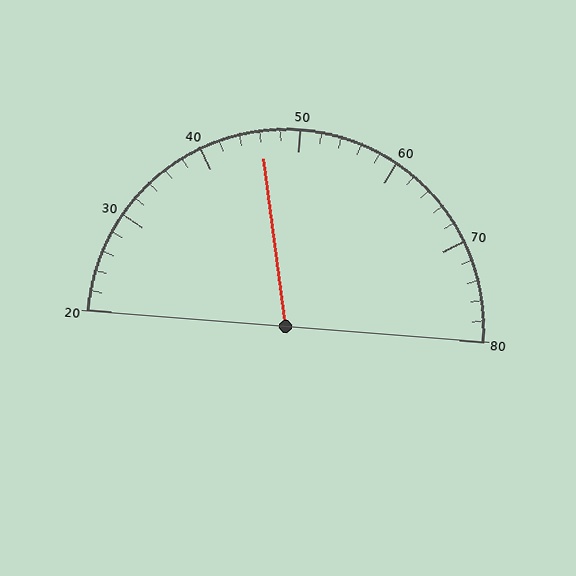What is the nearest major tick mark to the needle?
The nearest major tick mark is 50.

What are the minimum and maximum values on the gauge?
The gauge ranges from 20 to 80.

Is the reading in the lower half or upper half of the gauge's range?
The reading is in the lower half of the range (20 to 80).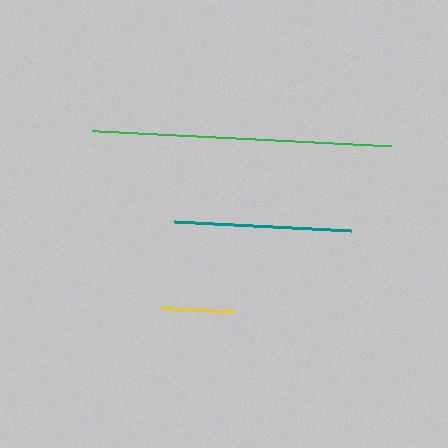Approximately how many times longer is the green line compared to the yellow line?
The green line is approximately 4.1 times the length of the yellow line.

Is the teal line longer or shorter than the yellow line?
The teal line is longer than the yellow line.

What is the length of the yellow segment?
The yellow segment is approximately 73 pixels long.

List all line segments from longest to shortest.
From longest to shortest: green, teal, yellow.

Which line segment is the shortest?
The yellow line is the shortest at approximately 73 pixels.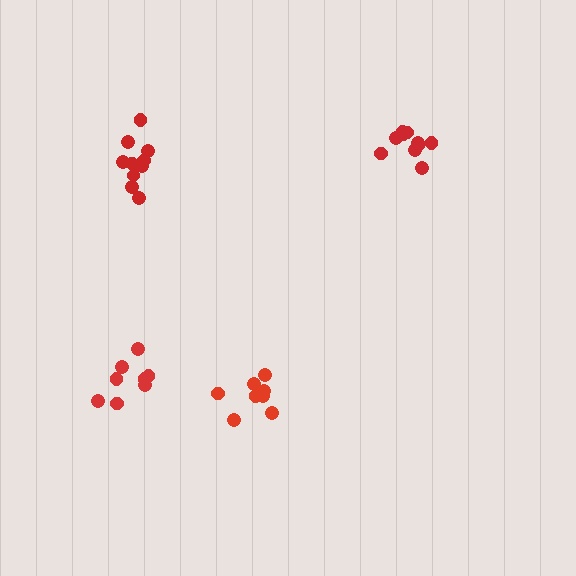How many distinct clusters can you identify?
There are 4 distinct clusters.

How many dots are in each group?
Group 1: 8 dots, Group 2: 10 dots, Group 3: 8 dots, Group 4: 11 dots (37 total).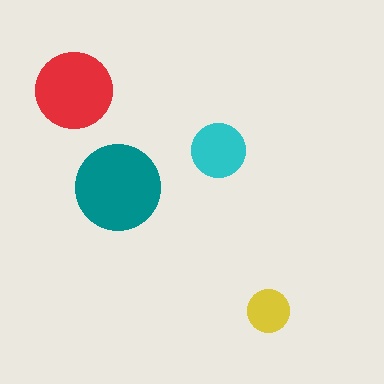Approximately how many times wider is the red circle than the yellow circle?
About 2 times wider.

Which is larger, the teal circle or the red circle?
The teal one.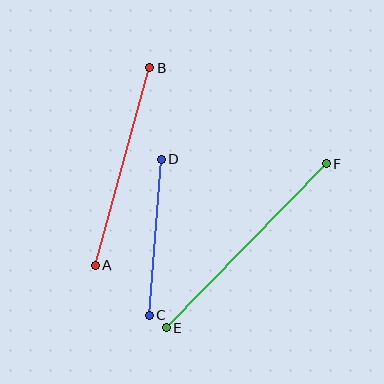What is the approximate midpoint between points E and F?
The midpoint is at approximately (246, 246) pixels.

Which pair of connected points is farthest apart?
Points E and F are farthest apart.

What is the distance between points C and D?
The distance is approximately 156 pixels.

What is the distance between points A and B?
The distance is approximately 205 pixels.